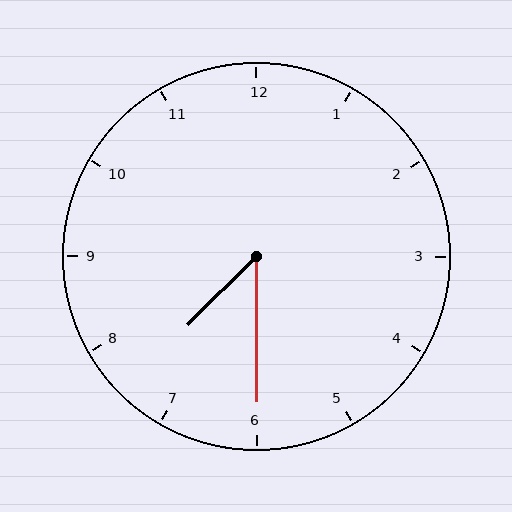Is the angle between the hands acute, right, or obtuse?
It is acute.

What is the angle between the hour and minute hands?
Approximately 45 degrees.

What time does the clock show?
7:30.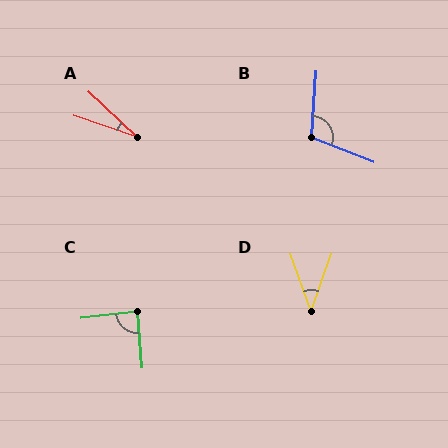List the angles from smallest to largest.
A (25°), D (40°), C (87°), B (108°).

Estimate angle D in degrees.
Approximately 40 degrees.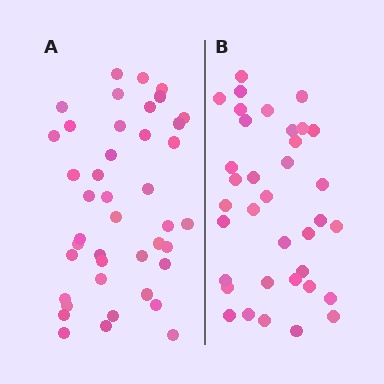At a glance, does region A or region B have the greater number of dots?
Region A (the left region) has more dots.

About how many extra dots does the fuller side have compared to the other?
Region A has about 6 more dots than region B.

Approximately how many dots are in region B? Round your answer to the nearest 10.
About 40 dots. (The exact count is 36, which rounds to 40.)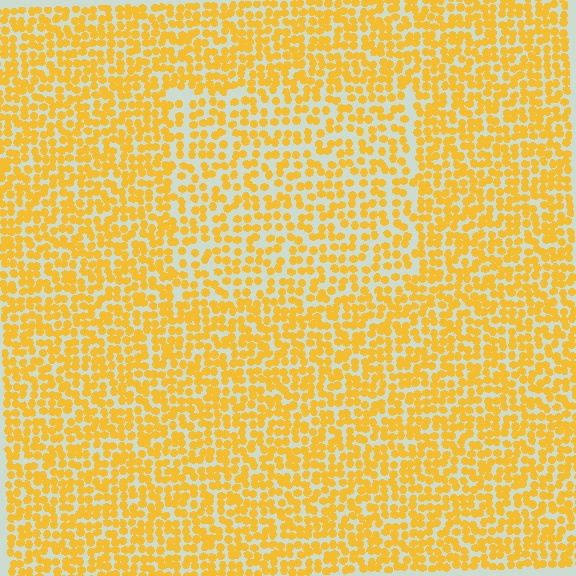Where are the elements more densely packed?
The elements are more densely packed outside the rectangle boundary.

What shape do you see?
I see a rectangle.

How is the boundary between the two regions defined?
The boundary is defined by a change in element density (approximately 1.5x ratio). All elements are the same color, size, and shape.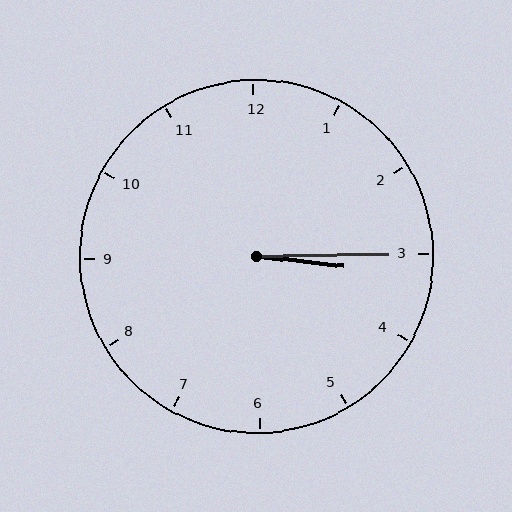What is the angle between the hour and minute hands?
Approximately 8 degrees.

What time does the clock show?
3:15.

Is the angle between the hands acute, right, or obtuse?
It is acute.